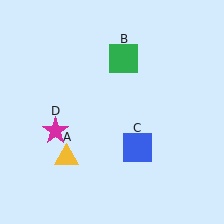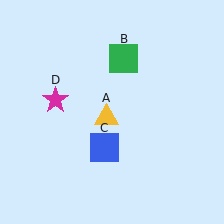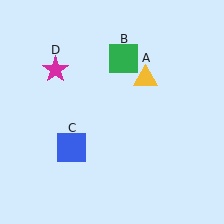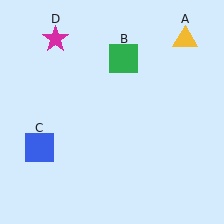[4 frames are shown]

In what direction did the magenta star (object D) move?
The magenta star (object D) moved up.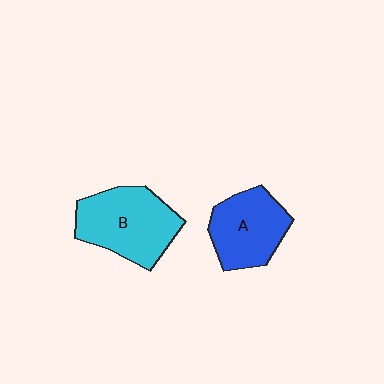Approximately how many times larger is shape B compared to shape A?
Approximately 1.2 times.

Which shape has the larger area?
Shape B (cyan).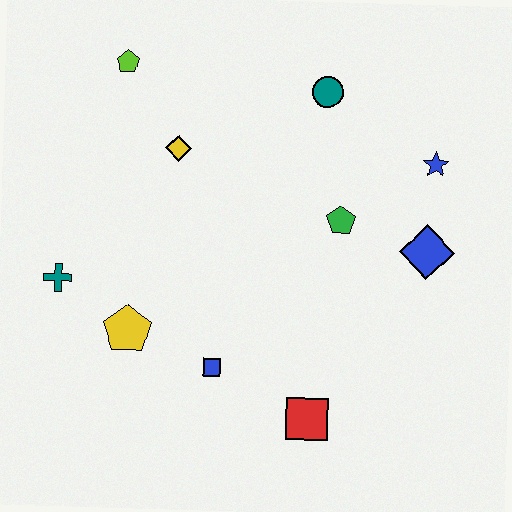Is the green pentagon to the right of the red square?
Yes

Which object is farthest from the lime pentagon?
The red square is farthest from the lime pentagon.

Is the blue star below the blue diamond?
No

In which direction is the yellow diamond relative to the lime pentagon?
The yellow diamond is below the lime pentagon.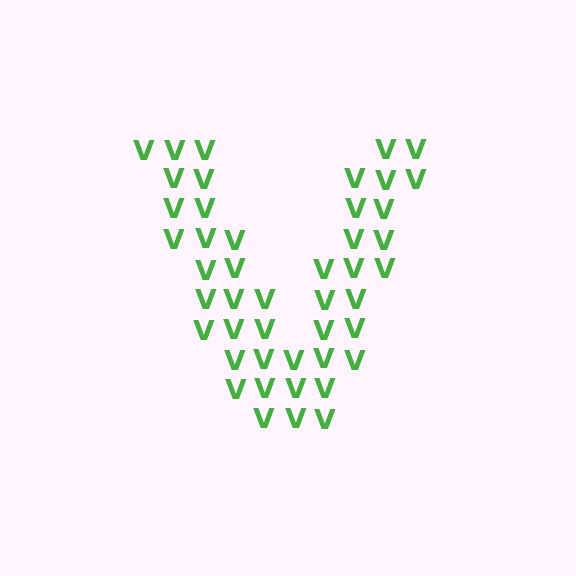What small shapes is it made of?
It is made of small letter V's.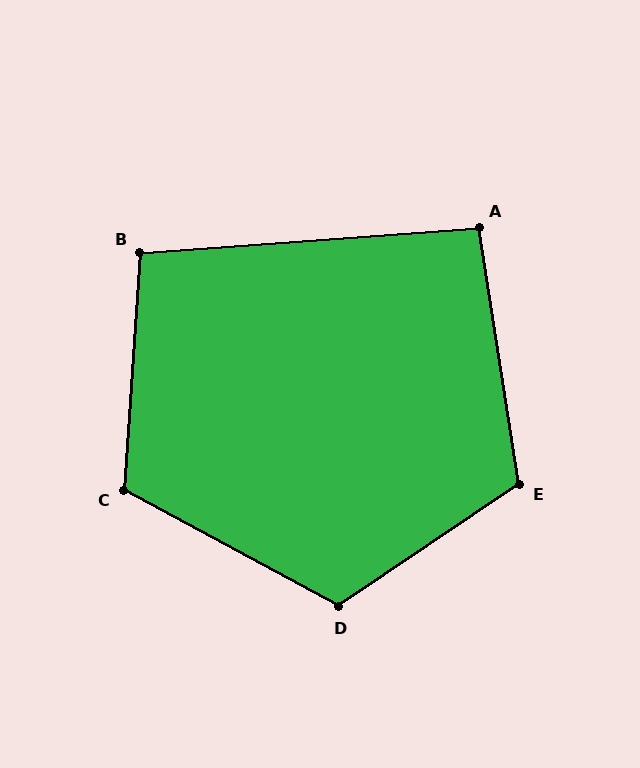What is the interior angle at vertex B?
Approximately 98 degrees (obtuse).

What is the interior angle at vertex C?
Approximately 115 degrees (obtuse).